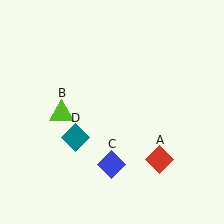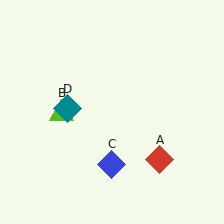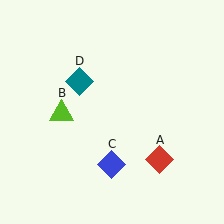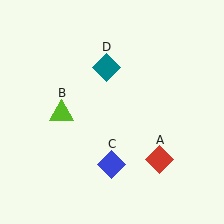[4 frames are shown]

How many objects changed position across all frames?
1 object changed position: teal diamond (object D).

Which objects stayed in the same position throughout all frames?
Red diamond (object A) and lime triangle (object B) and blue diamond (object C) remained stationary.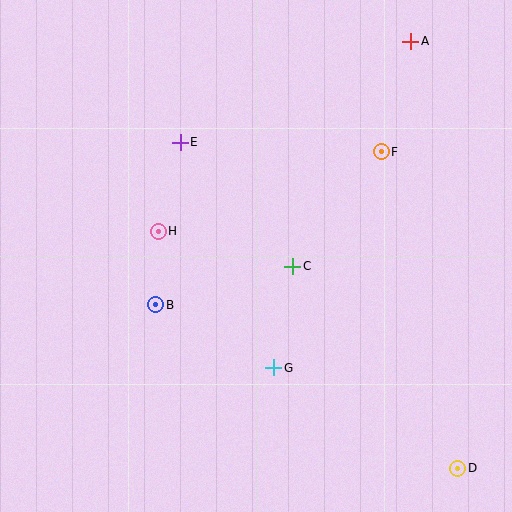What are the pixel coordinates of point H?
Point H is at (158, 232).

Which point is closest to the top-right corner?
Point A is closest to the top-right corner.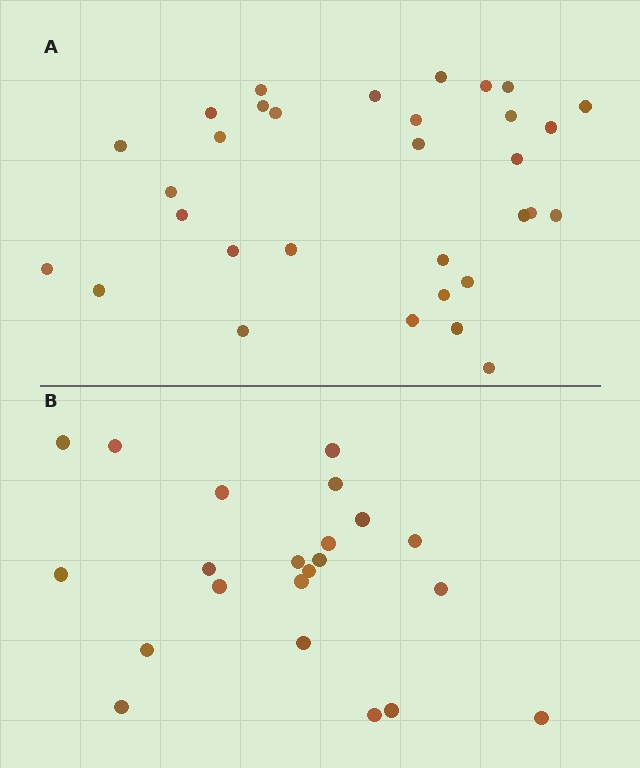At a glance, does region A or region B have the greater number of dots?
Region A (the top region) has more dots.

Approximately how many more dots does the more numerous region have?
Region A has roughly 10 or so more dots than region B.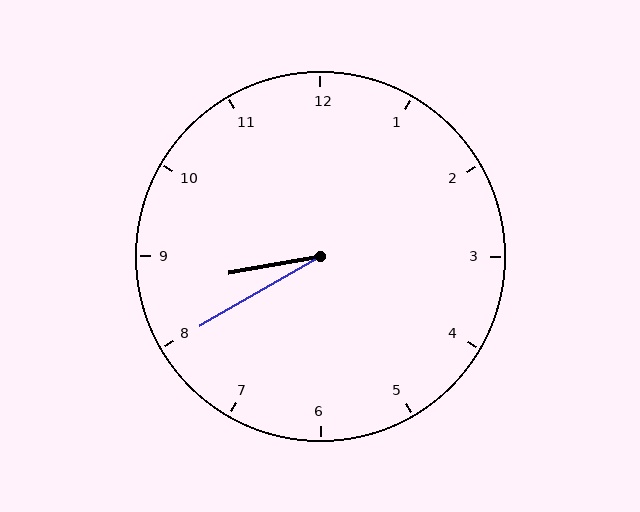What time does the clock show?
8:40.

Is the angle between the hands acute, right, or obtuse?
It is acute.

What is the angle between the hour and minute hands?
Approximately 20 degrees.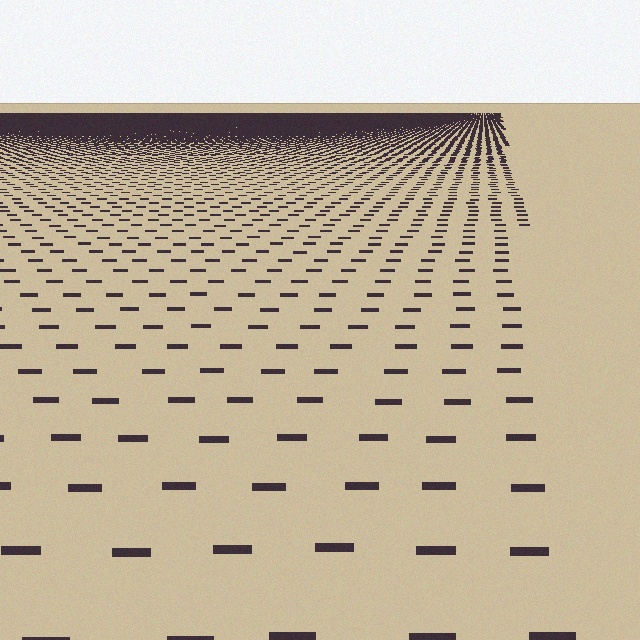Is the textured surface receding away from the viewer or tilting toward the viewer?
The surface is receding away from the viewer. Texture elements get smaller and denser toward the top.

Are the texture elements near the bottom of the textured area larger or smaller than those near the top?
Larger. Near the bottom, elements are closer to the viewer and appear at a bigger on-screen size.